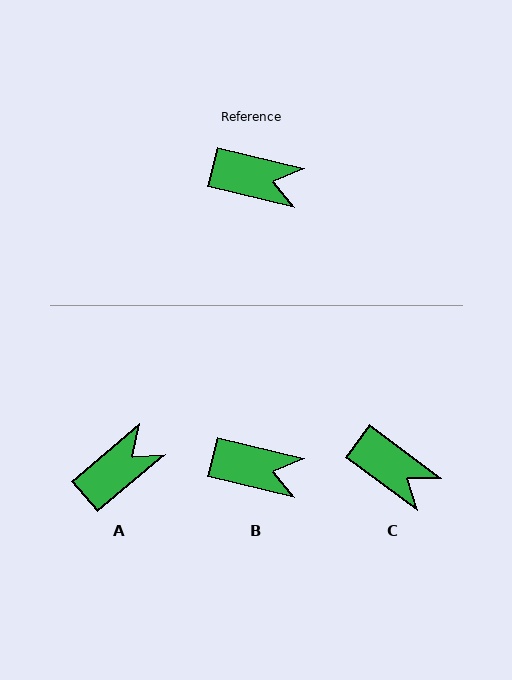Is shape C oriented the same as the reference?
No, it is off by about 23 degrees.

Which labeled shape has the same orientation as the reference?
B.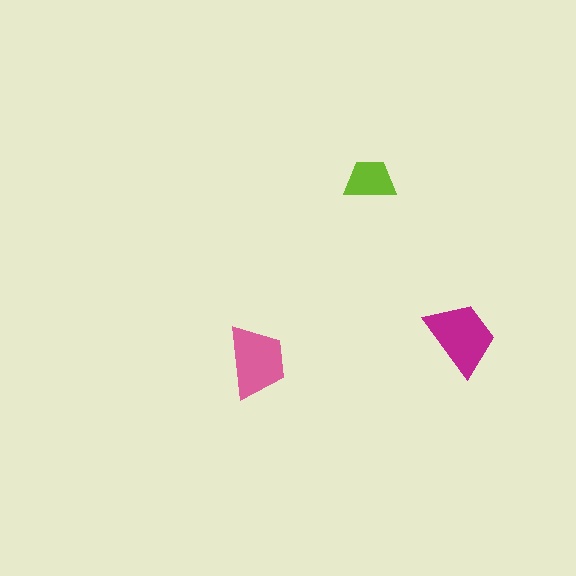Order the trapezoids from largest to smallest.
the magenta one, the pink one, the lime one.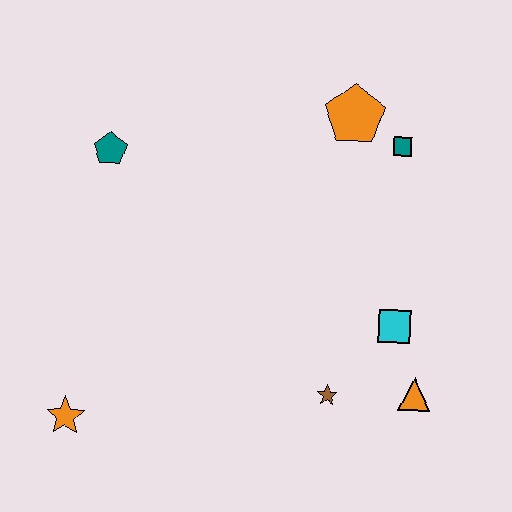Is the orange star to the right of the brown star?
No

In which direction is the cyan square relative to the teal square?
The cyan square is below the teal square.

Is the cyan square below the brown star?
No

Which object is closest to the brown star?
The orange triangle is closest to the brown star.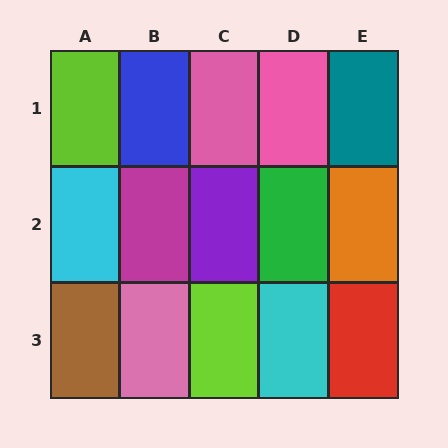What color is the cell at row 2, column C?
Purple.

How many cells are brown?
1 cell is brown.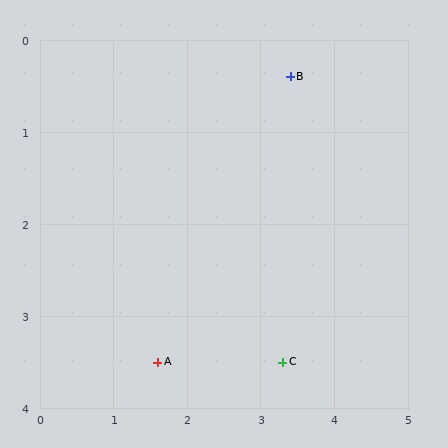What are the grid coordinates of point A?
Point A is at approximately (1.6, 3.5).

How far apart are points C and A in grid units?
Points C and A are about 1.7 grid units apart.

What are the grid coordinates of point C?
Point C is at approximately (3.3, 3.5).